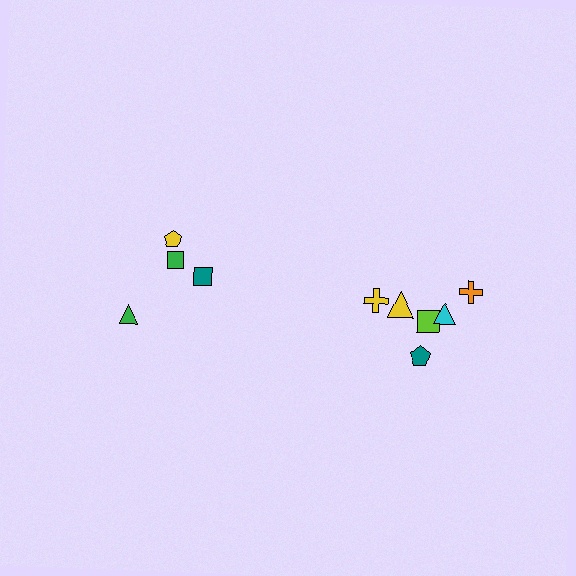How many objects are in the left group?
There are 4 objects.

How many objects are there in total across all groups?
There are 10 objects.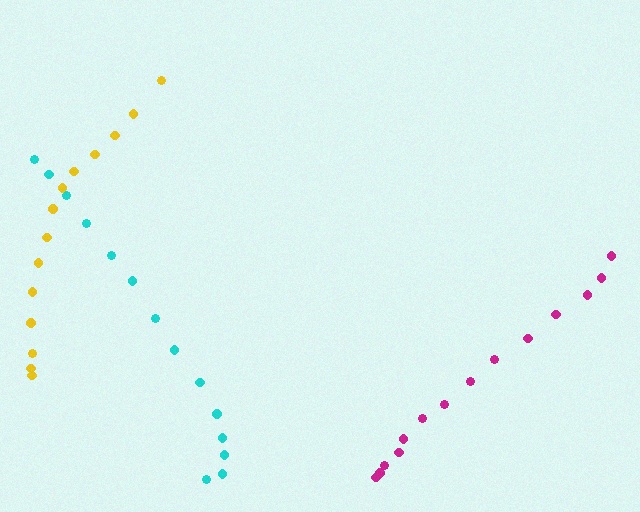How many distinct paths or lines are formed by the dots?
There are 3 distinct paths.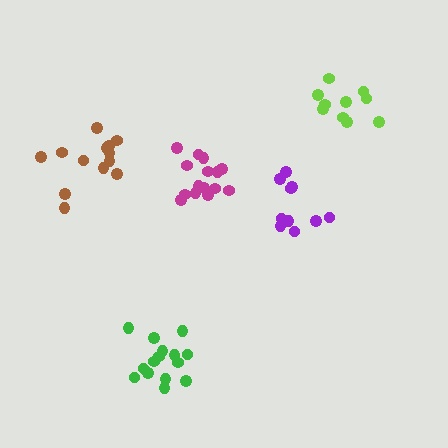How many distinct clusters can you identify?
There are 5 distinct clusters.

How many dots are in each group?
Group 1: 15 dots, Group 2: 15 dots, Group 3: 10 dots, Group 4: 11 dots, Group 5: 13 dots (64 total).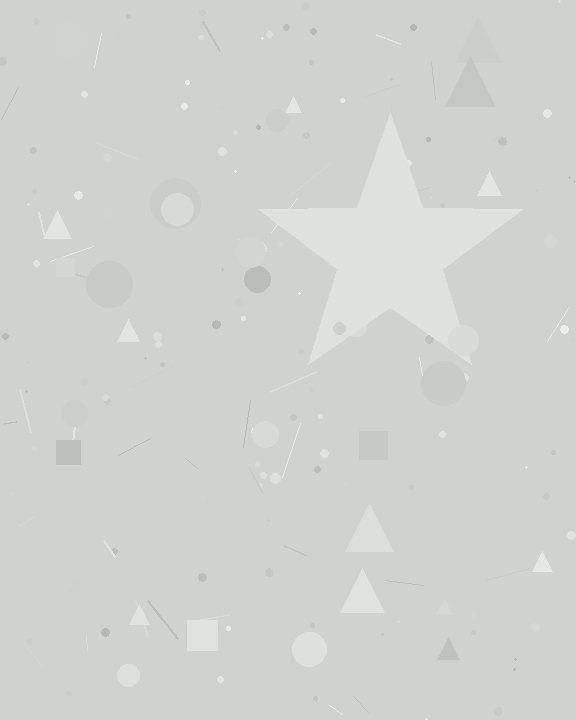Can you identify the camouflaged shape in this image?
The camouflaged shape is a star.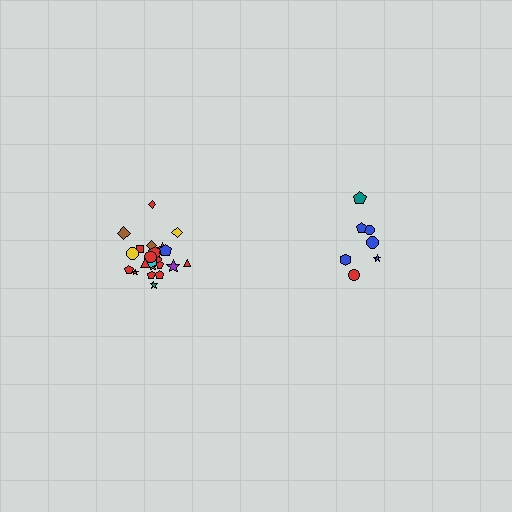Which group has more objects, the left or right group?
The left group.